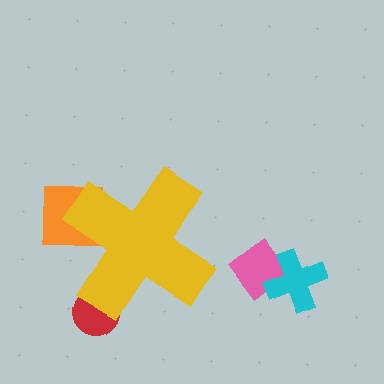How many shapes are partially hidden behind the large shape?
2 shapes are partially hidden.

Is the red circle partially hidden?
Yes, the red circle is partially hidden behind the yellow cross.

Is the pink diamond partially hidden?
No, the pink diamond is fully visible.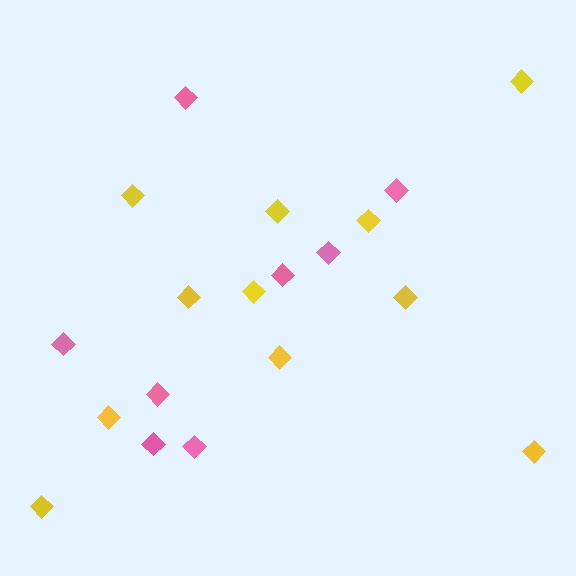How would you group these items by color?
There are 2 groups: one group of pink diamonds (8) and one group of yellow diamonds (11).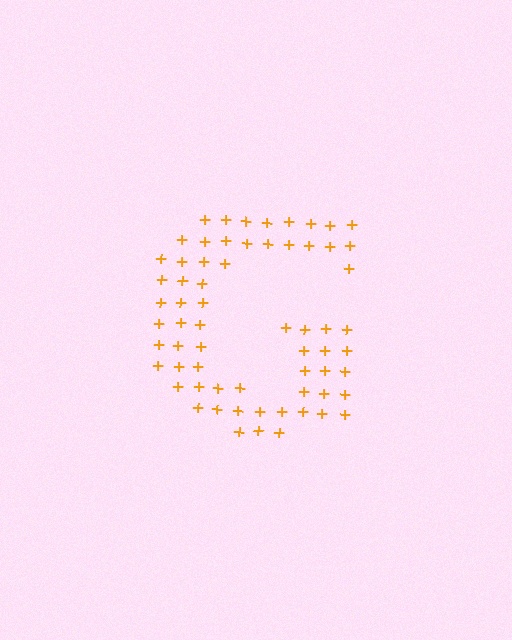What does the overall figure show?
The overall figure shows the letter G.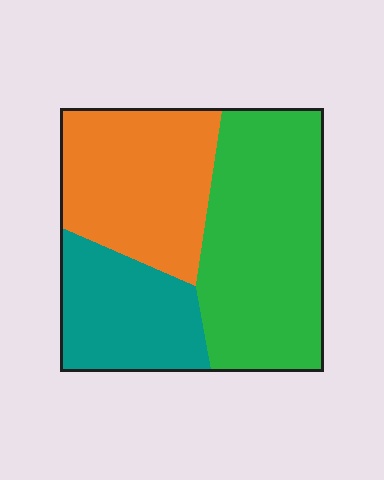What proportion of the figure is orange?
Orange takes up about one third (1/3) of the figure.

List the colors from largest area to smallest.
From largest to smallest: green, orange, teal.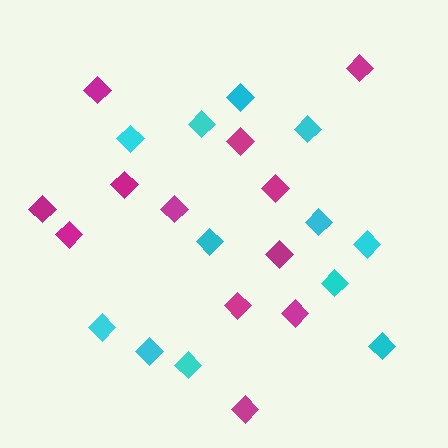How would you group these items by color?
There are 2 groups: one group of cyan diamonds (12) and one group of magenta diamonds (12).